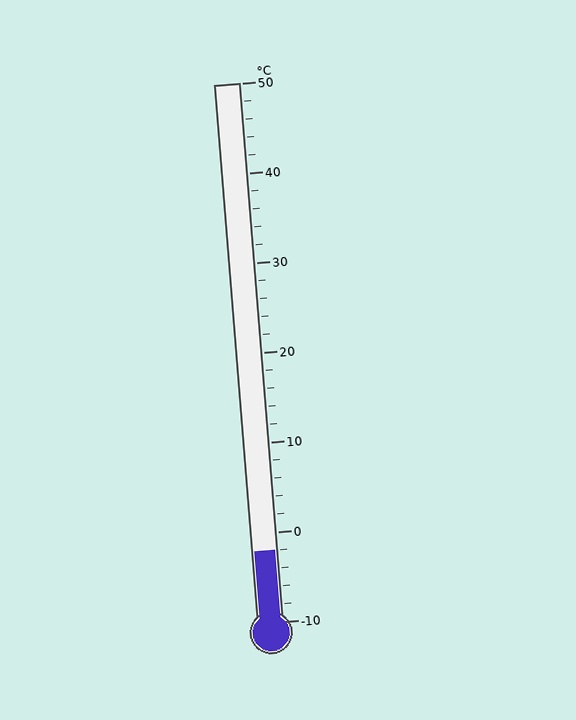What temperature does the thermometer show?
The thermometer shows approximately -2°C.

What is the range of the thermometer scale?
The thermometer scale ranges from -10°C to 50°C.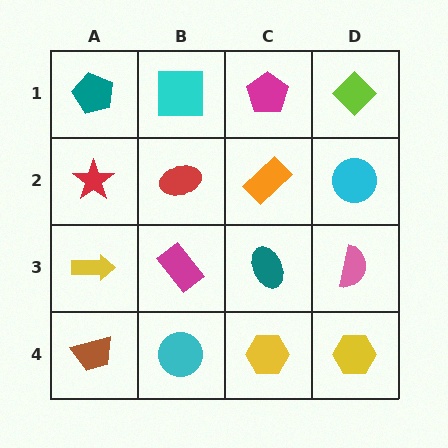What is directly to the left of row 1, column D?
A magenta pentagon.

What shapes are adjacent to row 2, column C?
A magenta pentagon (row 1, column C), a teal ellipse (row 3, column C), a red ellipse (row 2, column B), a cyan circle (row 2, column D).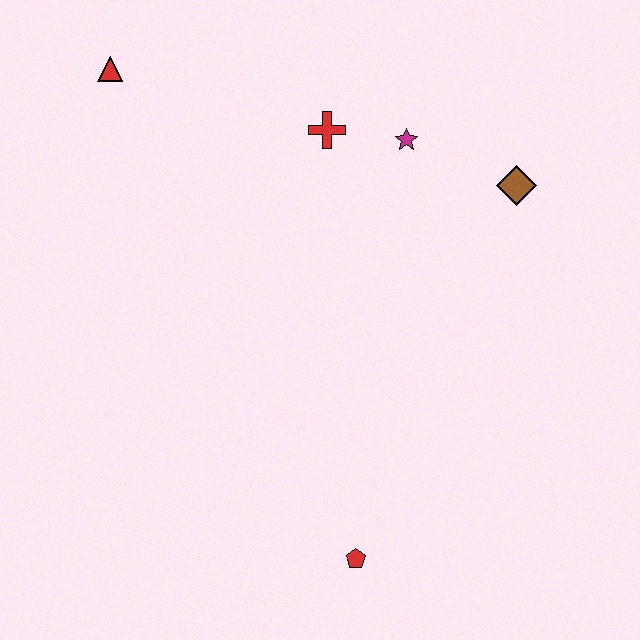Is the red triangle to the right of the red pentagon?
No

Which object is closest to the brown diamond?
The magenta star is closest to the brown diamond.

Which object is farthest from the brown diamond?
The red triangle is farthest from the brown diamond.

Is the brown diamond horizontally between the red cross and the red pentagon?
No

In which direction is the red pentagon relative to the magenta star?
The red pentagon is below the magenta star.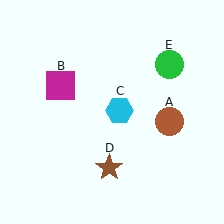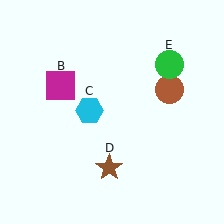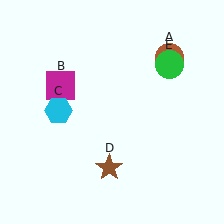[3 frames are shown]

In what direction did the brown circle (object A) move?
The brown circle (object A) moved up.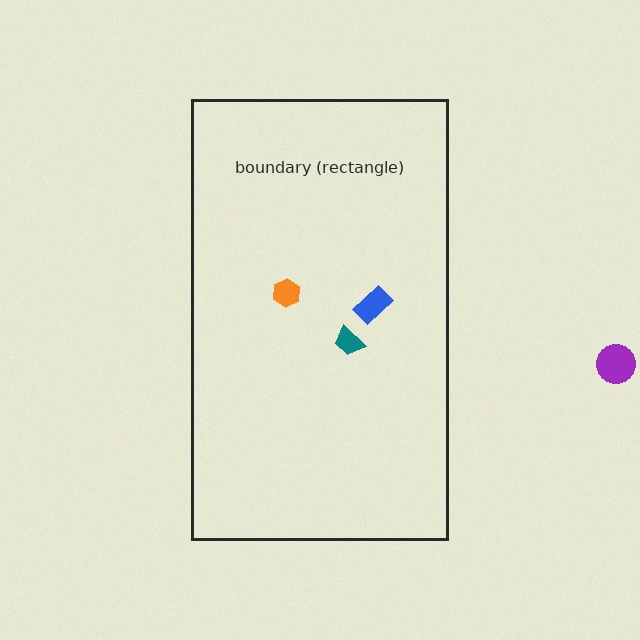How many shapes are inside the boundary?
3 inside, 1 outside.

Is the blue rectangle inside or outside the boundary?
Inside.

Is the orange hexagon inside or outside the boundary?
Inside.